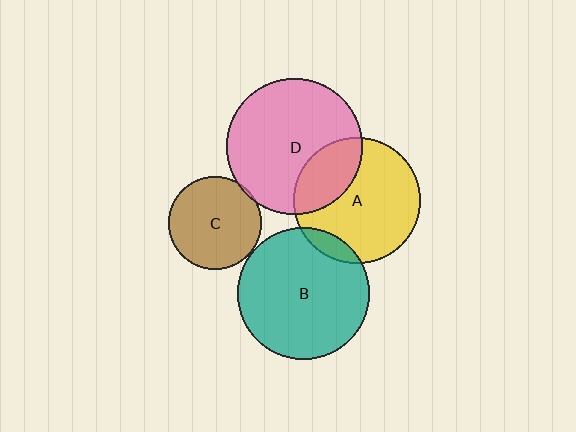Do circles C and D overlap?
Yes.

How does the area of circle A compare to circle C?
Approximately 1.8 times.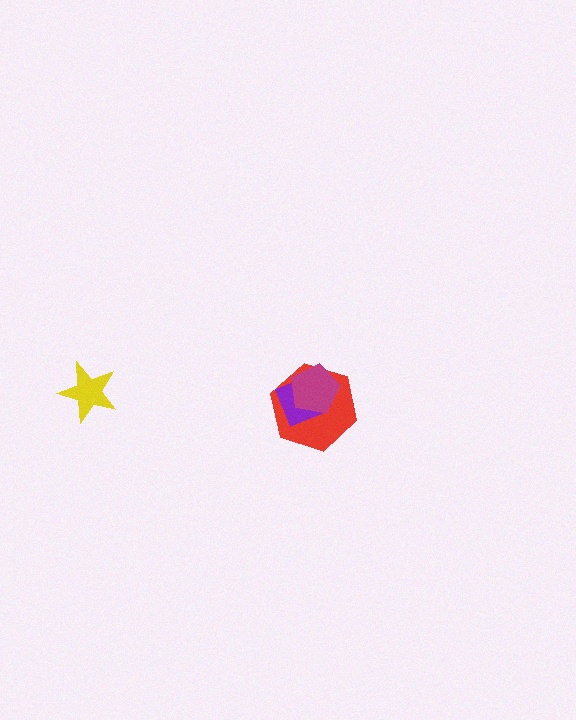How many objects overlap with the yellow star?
0 objects overlap with the yellow star.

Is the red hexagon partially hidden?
Yes, it is partially covered by another shape.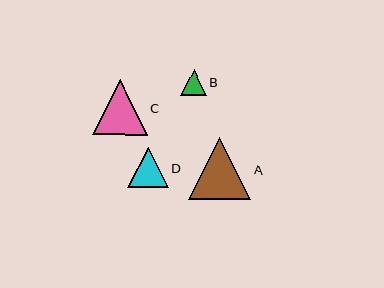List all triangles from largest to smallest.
From largest to smallest: A, C, D, B.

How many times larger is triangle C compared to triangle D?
Triangle C is approximately 1.4 times the size of triangle D.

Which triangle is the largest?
Triangle A is the largest with a size of approximately 62 pixels.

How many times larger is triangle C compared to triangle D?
Triangle C is approximately 1.4 times the size of triangle D.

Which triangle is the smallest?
Triangle B is the smallest with a size of approximately 26 pixels.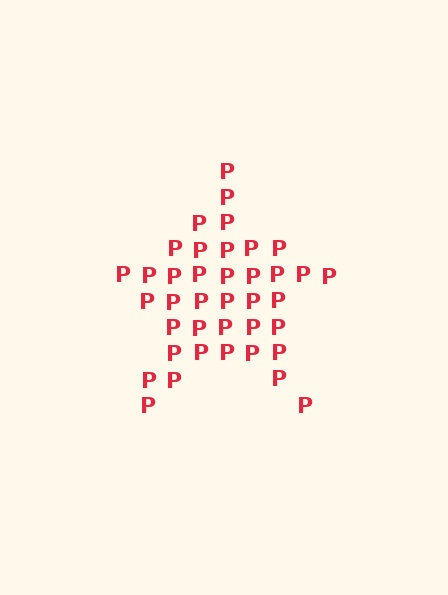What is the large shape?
The large shape is a star.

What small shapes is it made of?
It is made of small letter P's.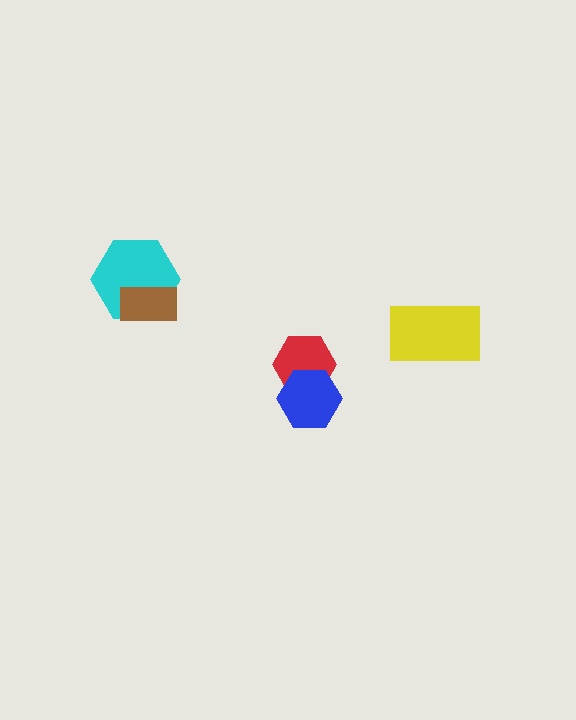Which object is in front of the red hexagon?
The blue hexagon is in front of the red hexagon.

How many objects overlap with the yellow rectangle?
0 objects overlap with the yellow rectangle.